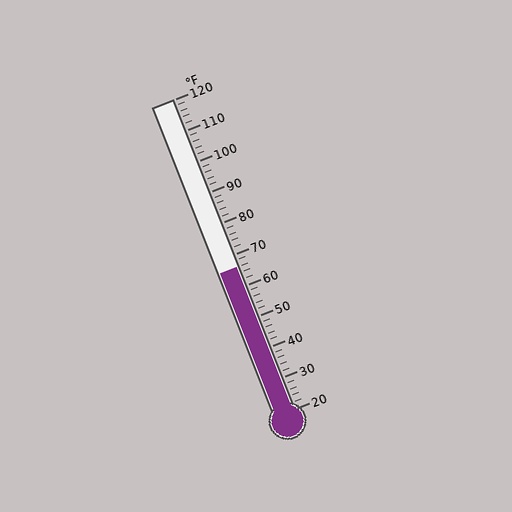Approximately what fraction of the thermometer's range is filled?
The thermometer is filled to approximately 45% of its range.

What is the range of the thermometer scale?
The thermometer scale ranges from 20°F to 120°F.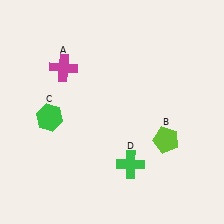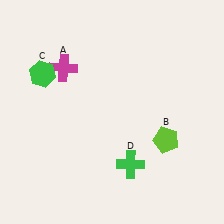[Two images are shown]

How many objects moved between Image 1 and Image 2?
1 object moved between the two images.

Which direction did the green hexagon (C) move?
The green hexagon (C) moved up.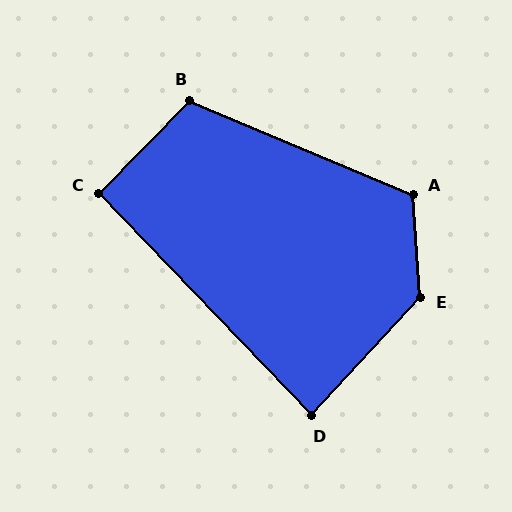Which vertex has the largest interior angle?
E, at approximately 134 degrees.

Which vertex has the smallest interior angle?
D, at approximately 86 degrees.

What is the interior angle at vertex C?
Approximately 92 degrees (approximately right).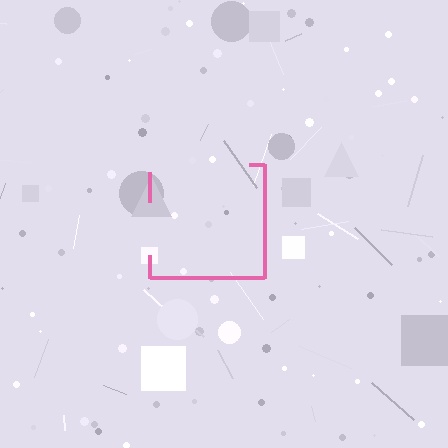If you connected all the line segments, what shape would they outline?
They would outline a square.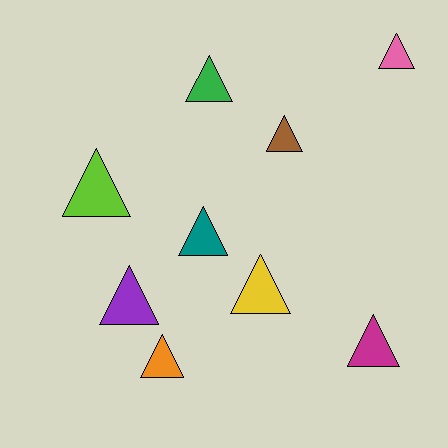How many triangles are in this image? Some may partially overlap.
There are 9 triangles.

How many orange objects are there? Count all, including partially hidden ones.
There is 1 orange object.